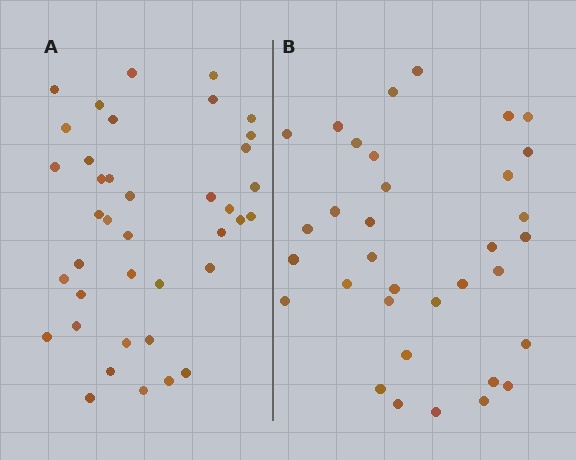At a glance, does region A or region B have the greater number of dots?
Region A (the left region) has more dots.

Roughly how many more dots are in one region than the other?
Region A has about 5 more dots than region B.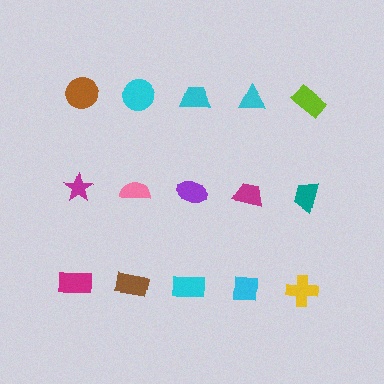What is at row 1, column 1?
A brown circle.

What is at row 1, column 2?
A cyan circle.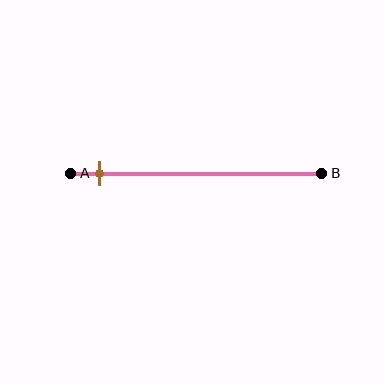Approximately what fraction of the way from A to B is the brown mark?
The brown mark is approximately 10% of the way from A to B.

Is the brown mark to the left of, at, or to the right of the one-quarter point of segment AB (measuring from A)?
The brown mark is to the left of the one-quarter point of segment AB.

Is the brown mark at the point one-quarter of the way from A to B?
No, the mark is at about 10% from A, not at the 25% one-quarter point.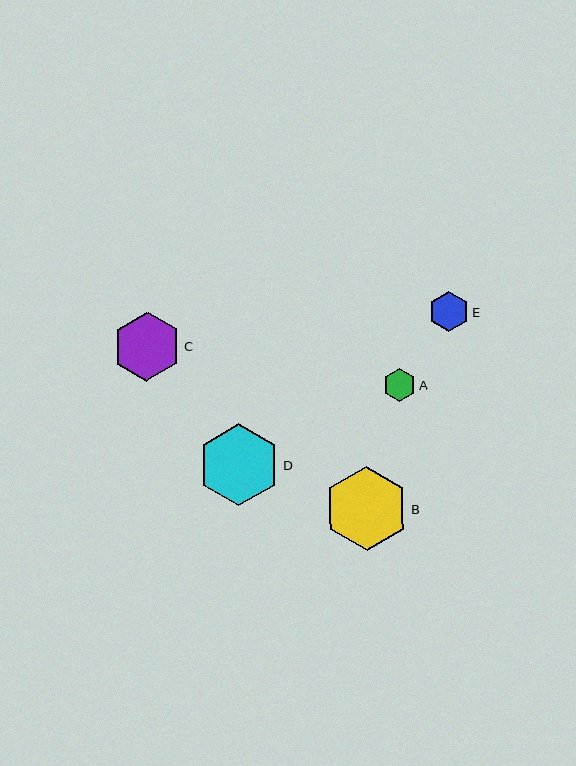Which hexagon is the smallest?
Hexagon A is the smallest with a size of approximately 33 pixels.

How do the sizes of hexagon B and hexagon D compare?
Hexagon B and hexagon D are approximately the same size.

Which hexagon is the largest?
Hexagon B is the largest with a size of approximately 84 pixels.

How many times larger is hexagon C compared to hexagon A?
Hexagon C is approximately 2.1 times the size of hexagon A.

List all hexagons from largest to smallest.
From largest to smallest: B, D, C, E, A.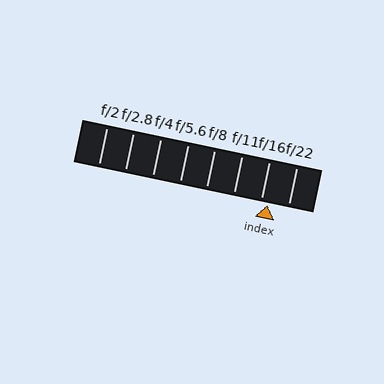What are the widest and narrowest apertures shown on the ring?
The widest aperture shown is f/2 and the narrowest is f/22.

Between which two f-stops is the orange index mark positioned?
The index mark is between f/16 and f/22.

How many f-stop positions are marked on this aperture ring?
There are 8 f-stop positions marked.